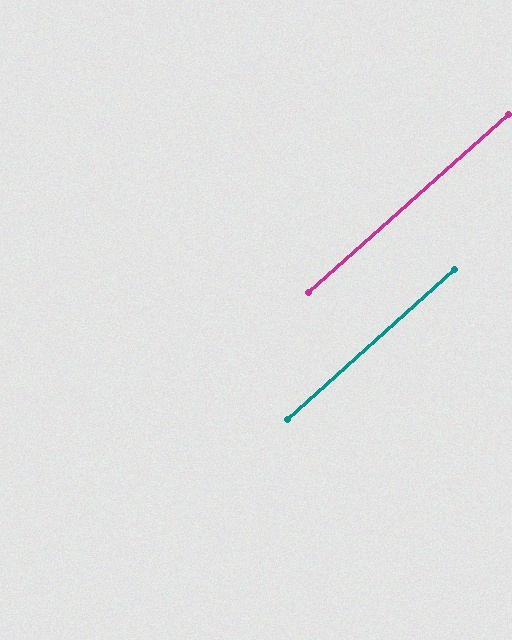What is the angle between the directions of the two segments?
Approximately 0 degrees.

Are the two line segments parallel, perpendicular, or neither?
Parallel — their directions differ by only 0.4°.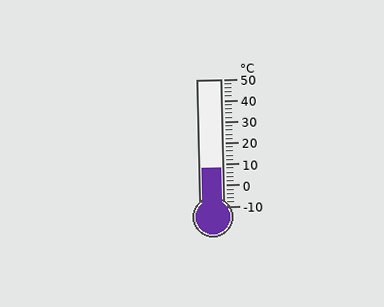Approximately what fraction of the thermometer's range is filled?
The thermometer is filled to approximately 30% of its range.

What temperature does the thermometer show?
The thermometer shows approximately 8°C.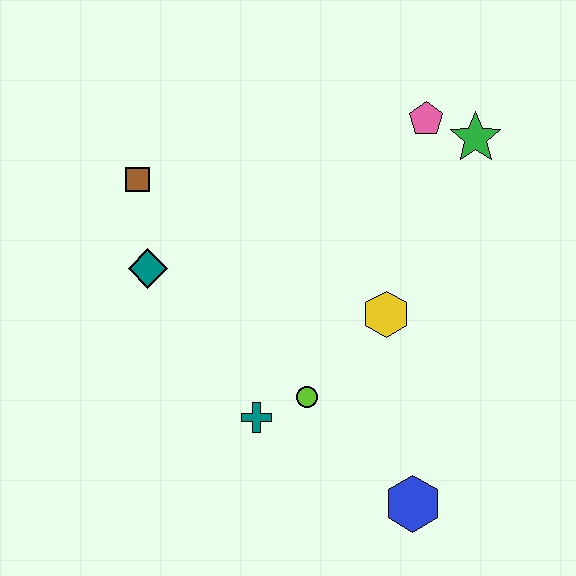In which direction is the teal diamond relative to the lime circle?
The teal diamond is to the left of the lime circle.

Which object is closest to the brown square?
The teal diamond is closest to the brown square.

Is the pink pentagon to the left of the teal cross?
No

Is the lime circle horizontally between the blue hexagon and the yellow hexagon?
No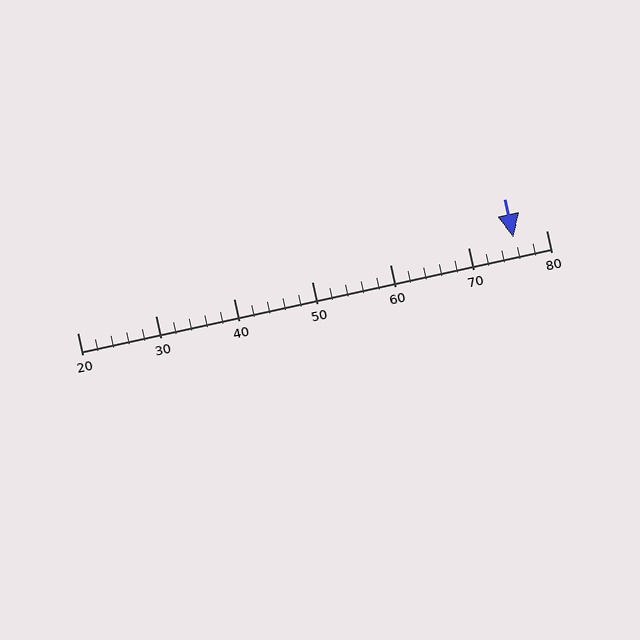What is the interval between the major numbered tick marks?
The major tick marks are spaced 10 units apart.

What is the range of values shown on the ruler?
The ruler shows values from 20 to 80.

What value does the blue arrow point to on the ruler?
The blue arrow points to approximately 76.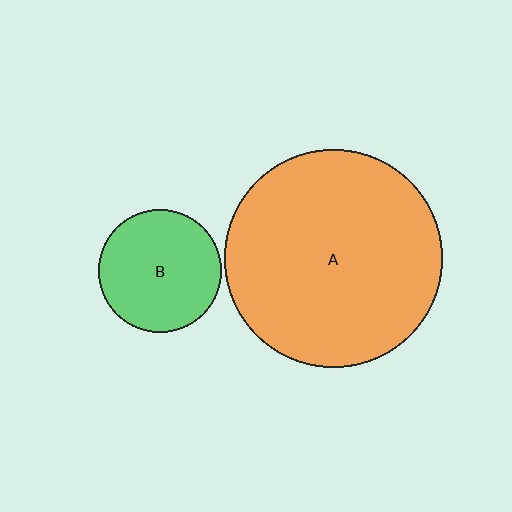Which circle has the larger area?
Circle A (orange).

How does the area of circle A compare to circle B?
Approximately 3.1 times.